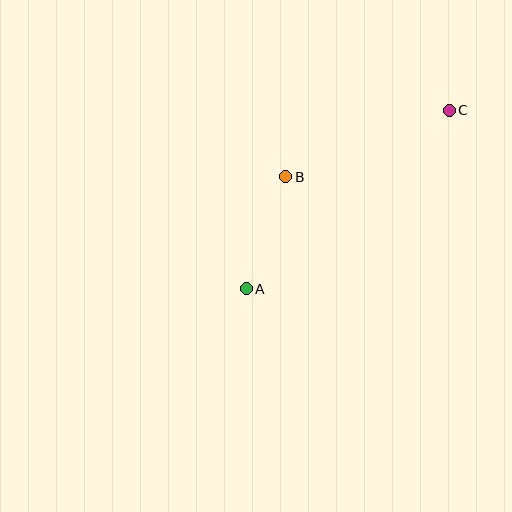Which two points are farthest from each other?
Points A and C are farthest from each other.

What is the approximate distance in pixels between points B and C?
The distance between B and C is approximately 177 pixels.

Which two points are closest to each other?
Points A and B are closest to each other.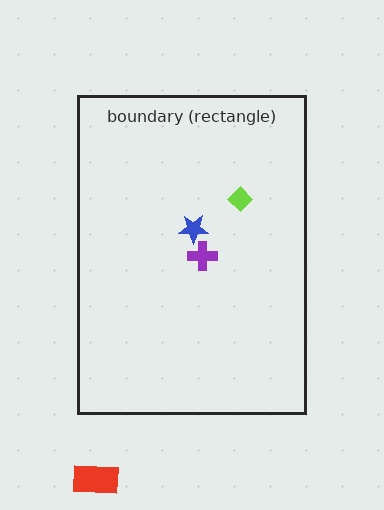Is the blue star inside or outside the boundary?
Inside.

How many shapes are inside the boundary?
3 inside, 1 outside.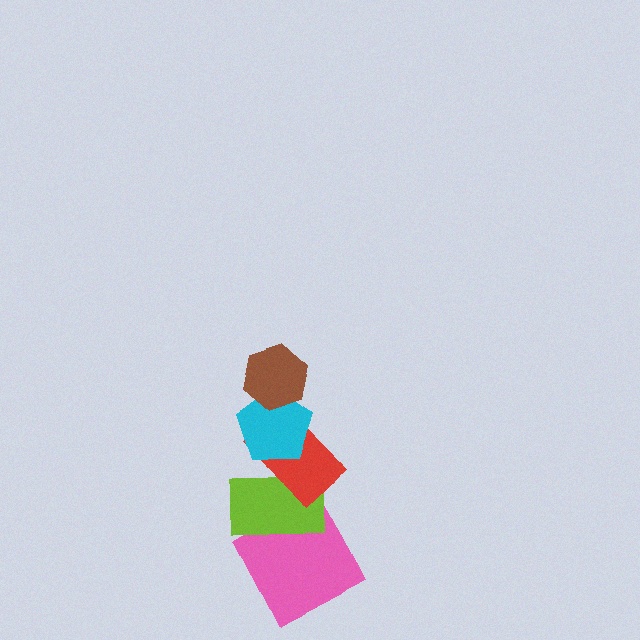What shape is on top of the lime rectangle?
The red rectangle is on top of the lime rectangle.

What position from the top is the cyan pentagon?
The cyan pentagon is 2nd from the top.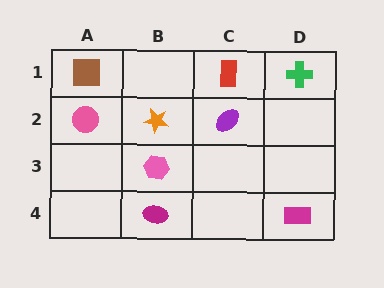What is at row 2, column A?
A pink circle.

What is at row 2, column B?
An orange star.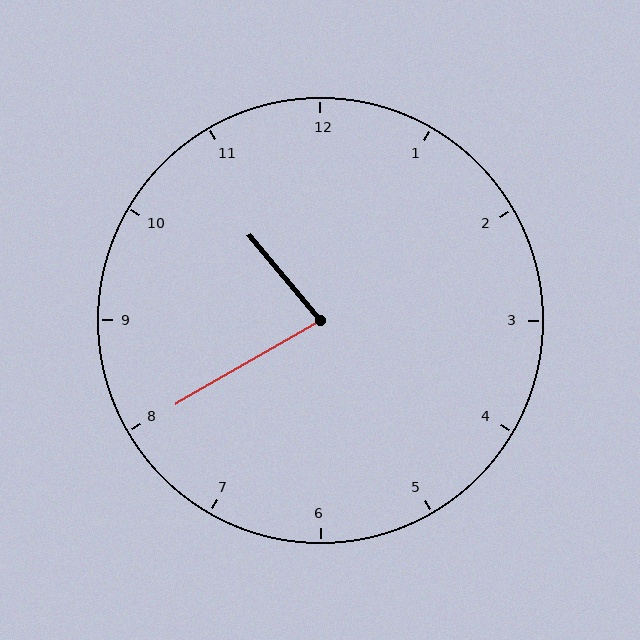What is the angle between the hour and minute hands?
Approximately 80 degrees.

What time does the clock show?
10:40.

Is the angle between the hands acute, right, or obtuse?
It is acute.